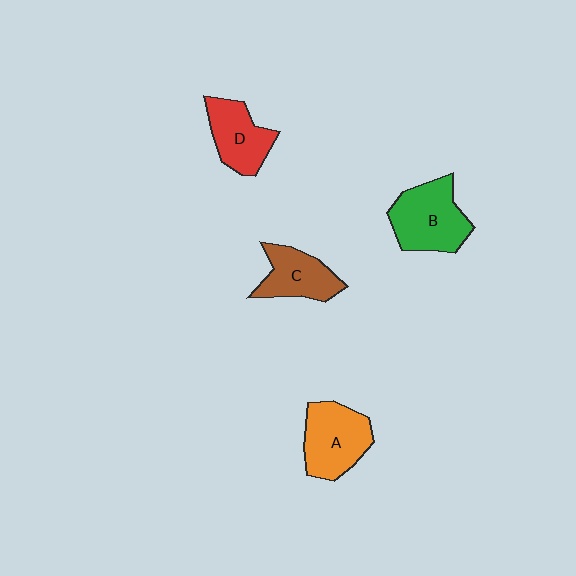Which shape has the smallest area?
Shape C (brown).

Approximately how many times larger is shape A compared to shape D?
Approximately 1.2 times.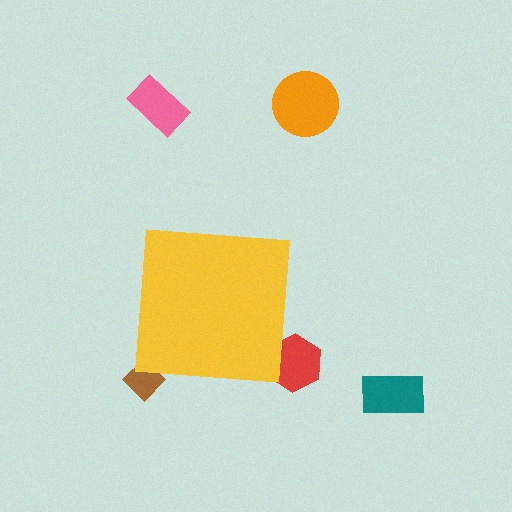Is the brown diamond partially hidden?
Yes, the brown diamond is partially hidden behind the yellow square.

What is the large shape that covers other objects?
A yellow square.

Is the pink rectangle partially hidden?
No, the pink rectangle is fully visible.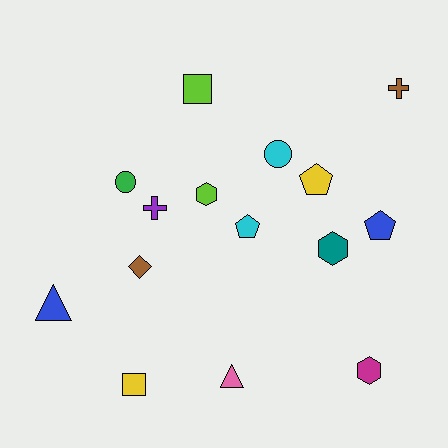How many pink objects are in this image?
There is 1 pink object.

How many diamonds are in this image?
There is 1 diamond.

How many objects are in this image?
There are 15 objects.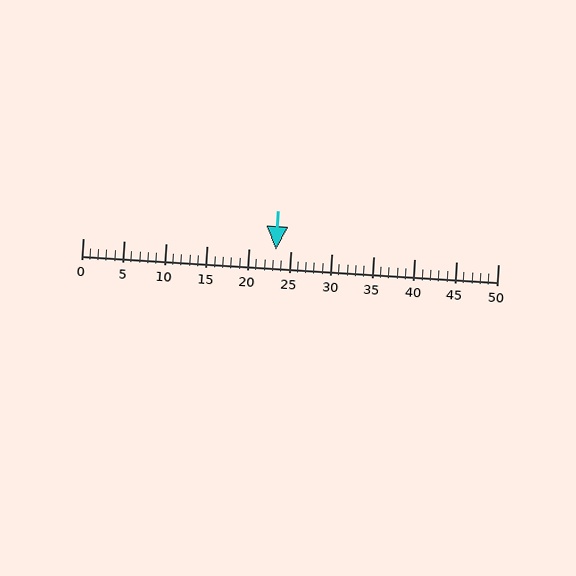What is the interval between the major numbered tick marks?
The major tick marks are spaced 5 units apart.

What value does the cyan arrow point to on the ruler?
The cyan arrow points to approximately 23.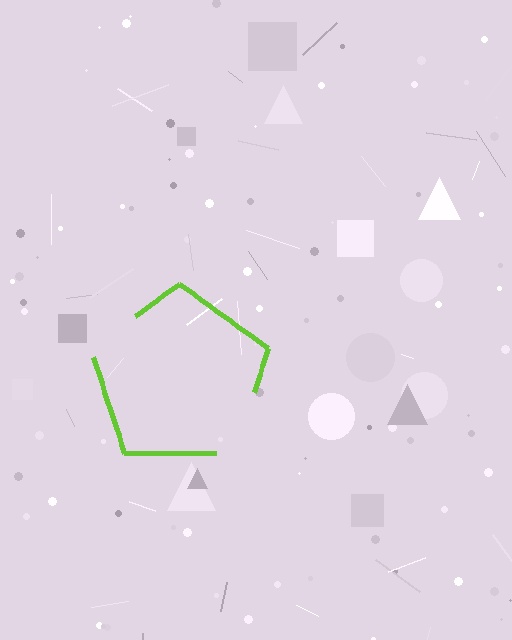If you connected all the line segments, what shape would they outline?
They would outline a pentagon.